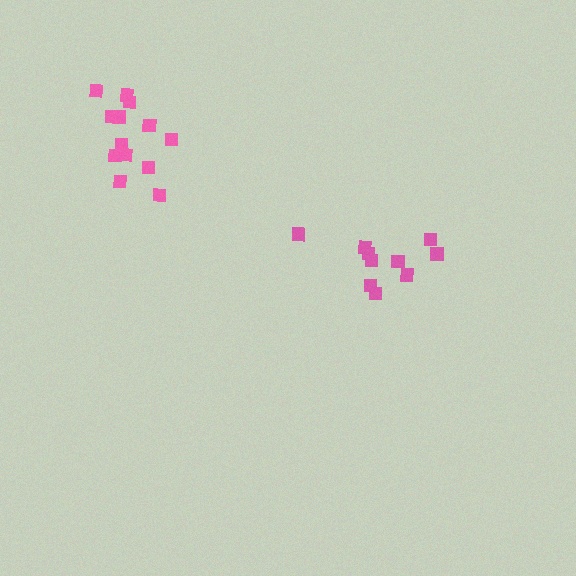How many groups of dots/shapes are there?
There are 2 groups.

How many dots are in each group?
Group 1: 10 dots, Group 2: 13 dots (23 total).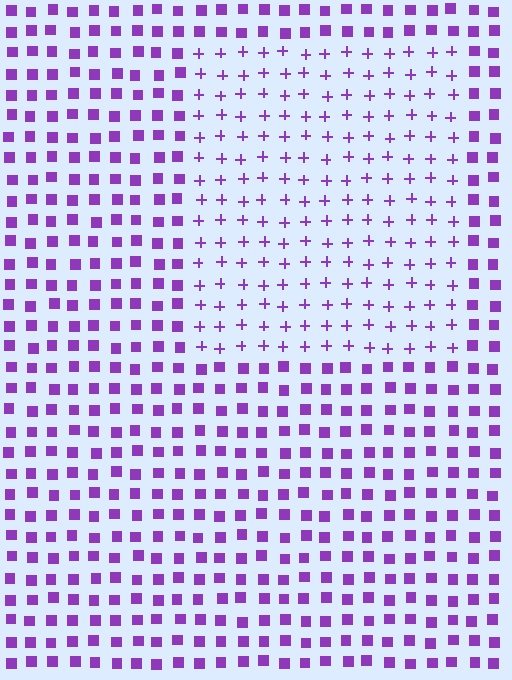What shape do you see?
I see a rectangle.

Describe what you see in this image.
The image is filled with small purple elements arranged in a uniform grid. A rectangle-shaped region contains plus signs, while the surrounding area contains squares. The boundary is defined purely by the change in element shape.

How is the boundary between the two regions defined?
The boundary is defined by a change in element shape: plus signs inside vs. squares outside. All elements share the same color and spacing.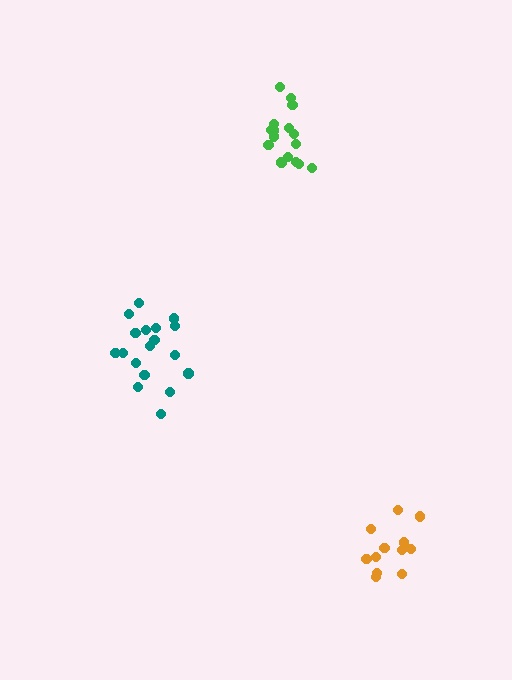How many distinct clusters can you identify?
There are 3 distinct clusters.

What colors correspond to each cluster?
The clusters are colored: orange, teal, green.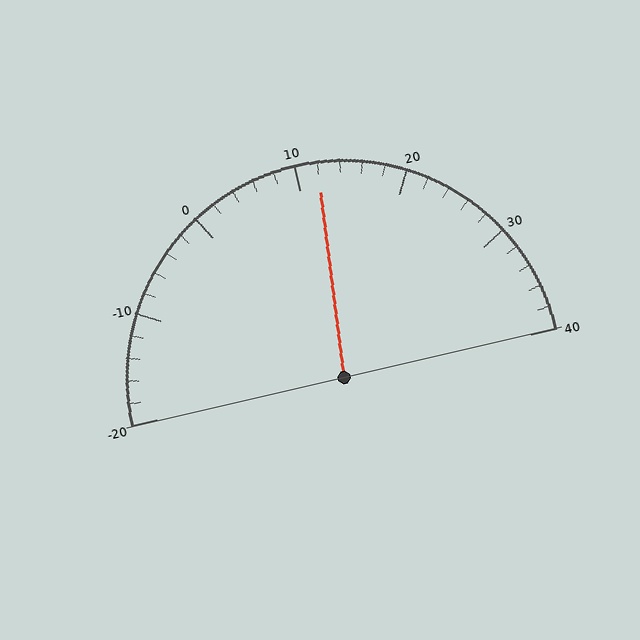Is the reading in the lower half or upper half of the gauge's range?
The reading is in the upper half of the range (-20 to 40).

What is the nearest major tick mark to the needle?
The nearest major tick mark is 10.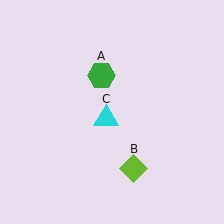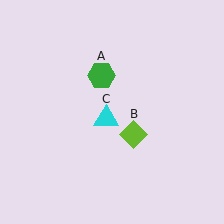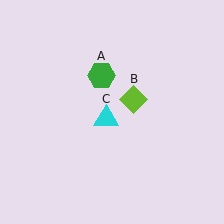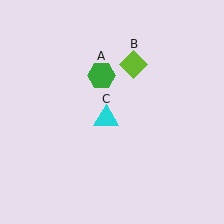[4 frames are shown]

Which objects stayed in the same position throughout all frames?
Green hexagon (object A) and cyan triangle (object C) remained stationary.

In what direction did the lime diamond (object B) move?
The lime diamond (object B) moved up.